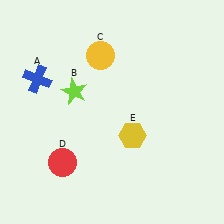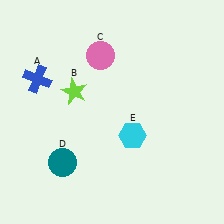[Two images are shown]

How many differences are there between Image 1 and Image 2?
There are 3 differences between the two images.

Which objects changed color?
C changed from yellow to pink. D changed from red to teal. E changed from yellow to cyan.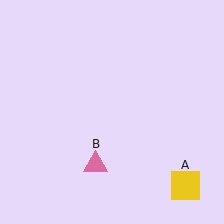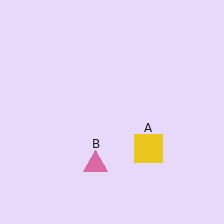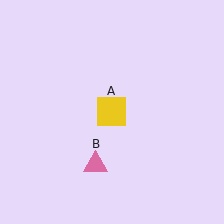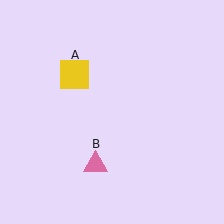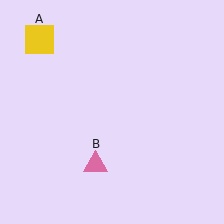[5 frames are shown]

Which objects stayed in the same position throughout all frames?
Pink triangle (object B) remained stationary.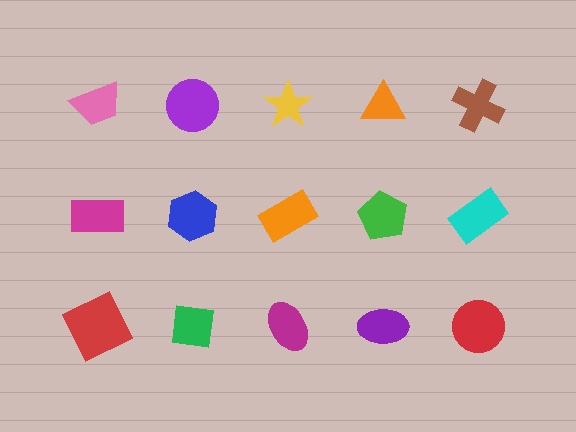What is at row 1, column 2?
A purple circle.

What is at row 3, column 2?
A green square.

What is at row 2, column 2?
A blue hexagon.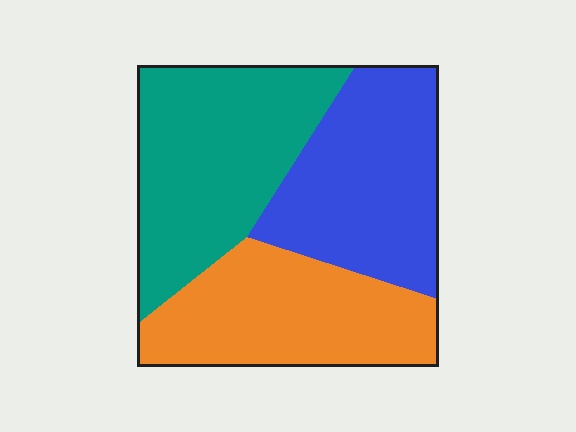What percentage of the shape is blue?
Blue covers roughly 30% of the shape.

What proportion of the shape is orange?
Orange takes up about one third (1/3) of the shape.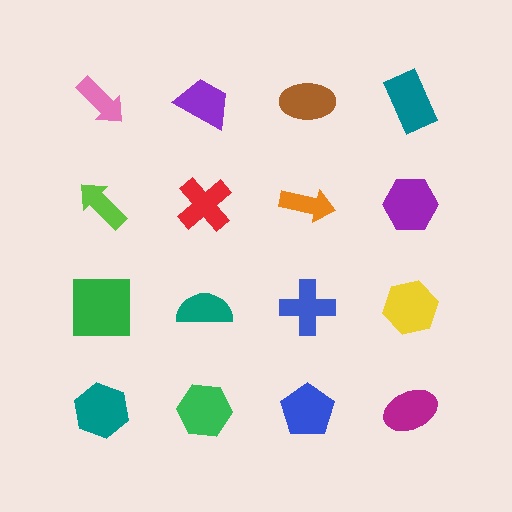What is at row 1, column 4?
A teal rectangle.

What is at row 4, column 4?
A magenta ellipse.